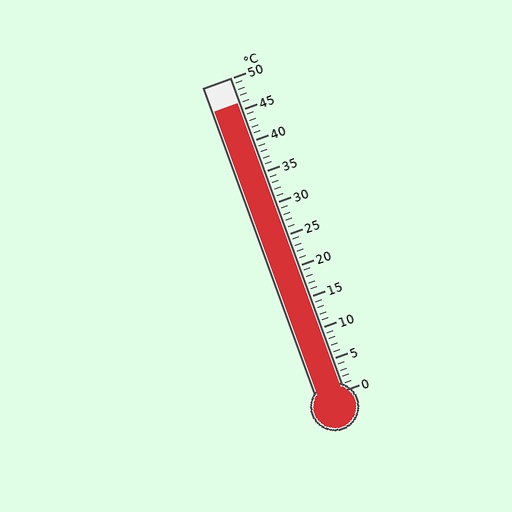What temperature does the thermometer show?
The thermometer shows approximately 46°C.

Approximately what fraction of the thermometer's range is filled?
The thermometer is filled to approximately 90% of its range.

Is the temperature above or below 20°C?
The temperature is above 20°C.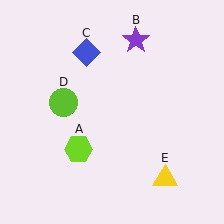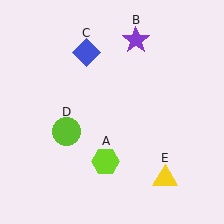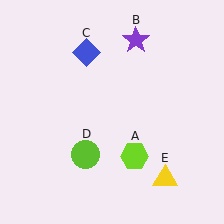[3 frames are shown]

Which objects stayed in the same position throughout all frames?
Purple star (object B) and blue diamond (object C) and yellow triangle (object E) remained stationary.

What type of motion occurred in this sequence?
The lime hexagon (object A), lime circle (object D) rotated counterclockwise around the center of the scene.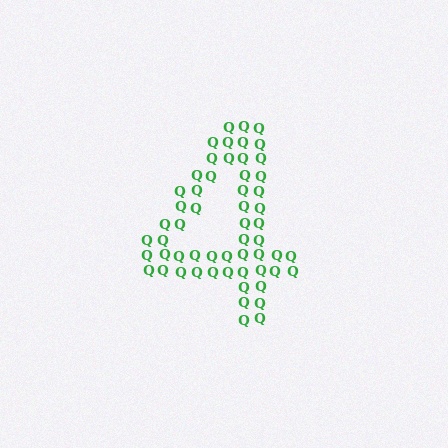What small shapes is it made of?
It is made of small letter Q's.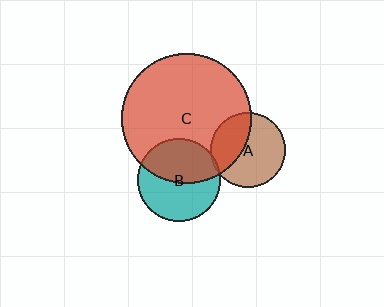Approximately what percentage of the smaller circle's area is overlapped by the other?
Approximately 5%.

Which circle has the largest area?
Circle C (red).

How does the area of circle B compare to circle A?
Approximately 1.2 times.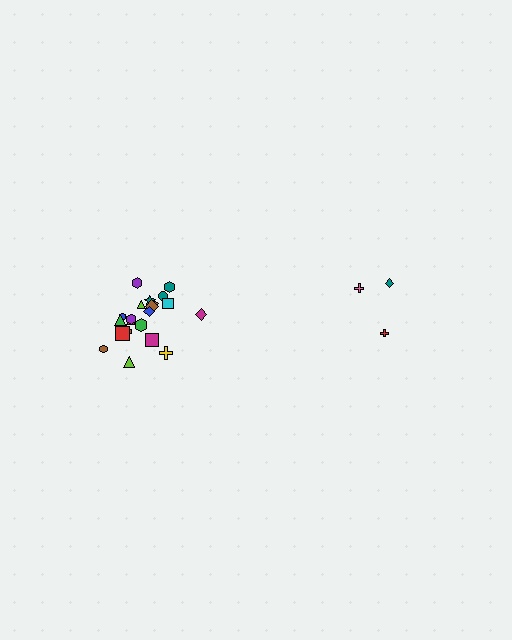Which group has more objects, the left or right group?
The left group.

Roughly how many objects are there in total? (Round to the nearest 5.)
Roughly 25 objects in total.